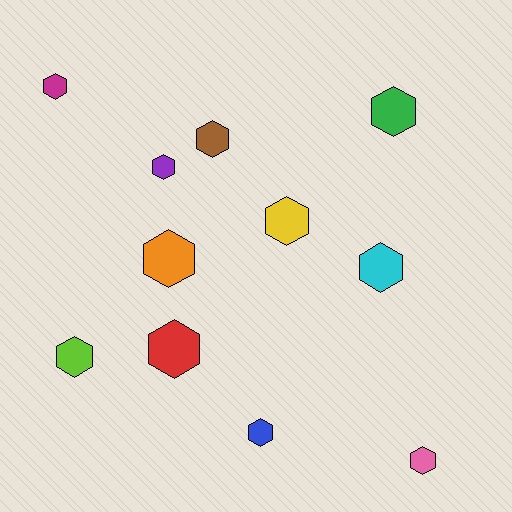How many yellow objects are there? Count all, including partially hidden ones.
There is 1 yellow object.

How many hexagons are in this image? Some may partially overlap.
There are 11 hexagons.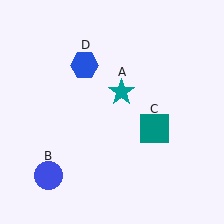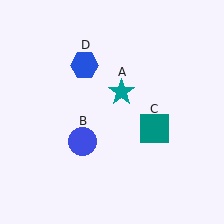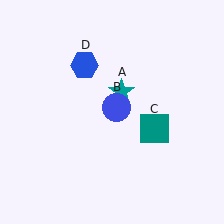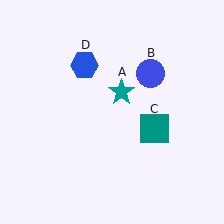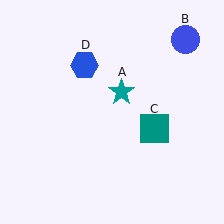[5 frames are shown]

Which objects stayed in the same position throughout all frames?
Teal star (object A) and teal square (object C) and blue hexagon (object D) remained stationary.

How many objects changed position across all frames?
1 object changed position: blue circle (object B).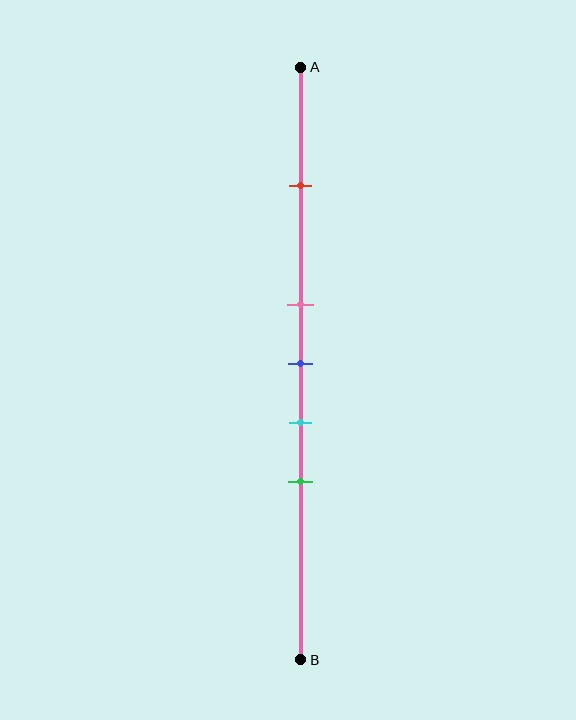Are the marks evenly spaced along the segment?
No, the marks are not evenly spaced.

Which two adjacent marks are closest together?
The pink and blue marks are the closest adjacent pair.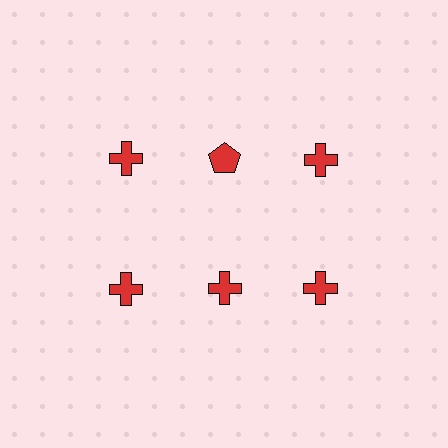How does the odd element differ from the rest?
It has a different shape: pentagon instead of cross.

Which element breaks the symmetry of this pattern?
The red pentagon in the top row, second from left column breaks the symmetry. All other shapes are red crosses.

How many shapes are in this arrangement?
There are 6 shapes arranged in a grid pattern.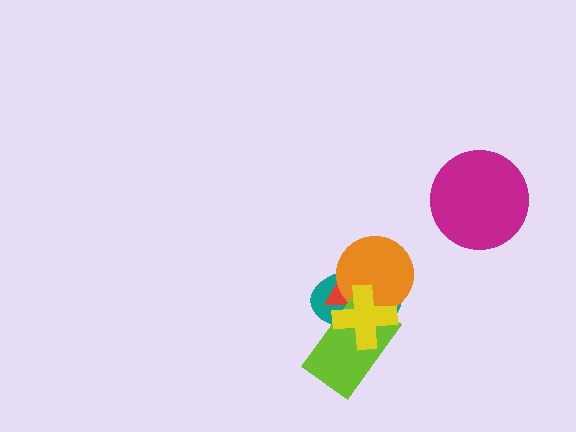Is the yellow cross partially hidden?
No, no other shape covers it.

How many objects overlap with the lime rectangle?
4 objects overlap with the lime rectangle.